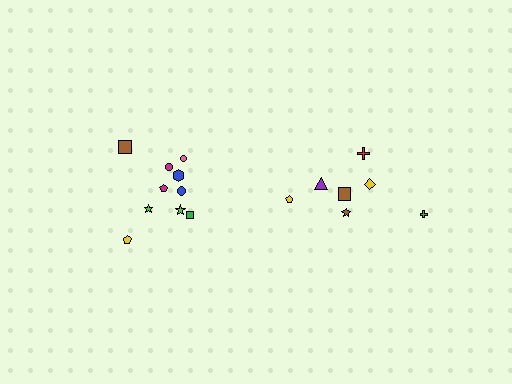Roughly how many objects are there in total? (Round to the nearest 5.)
Roughly 15 objects in total.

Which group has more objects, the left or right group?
The left group.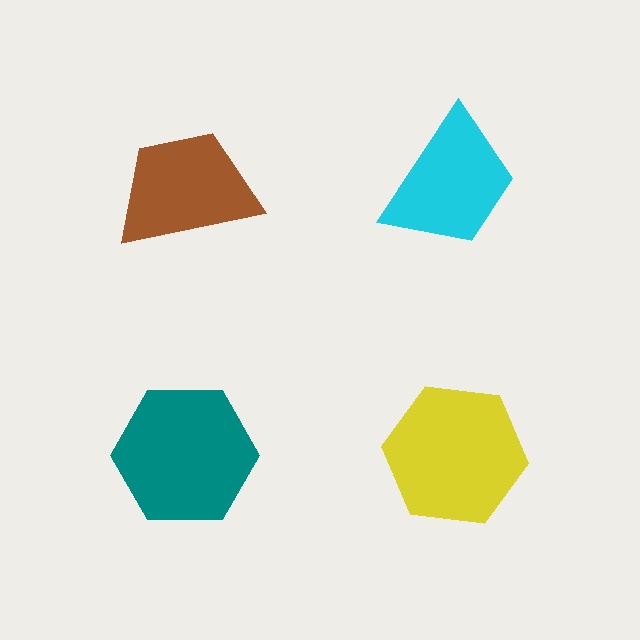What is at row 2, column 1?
A teal hexagon.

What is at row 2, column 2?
A yellow hexagon.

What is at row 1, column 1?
A brown trapezoid.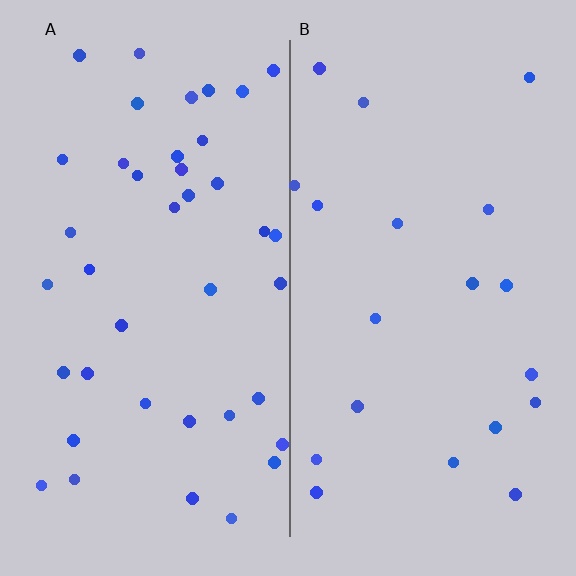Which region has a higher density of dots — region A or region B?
A (the left).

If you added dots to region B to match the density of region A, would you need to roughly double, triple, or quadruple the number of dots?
Approximately double.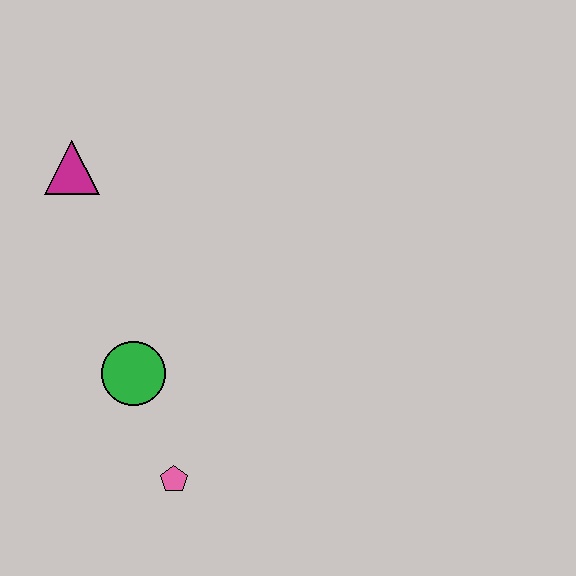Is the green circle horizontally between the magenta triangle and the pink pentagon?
Yes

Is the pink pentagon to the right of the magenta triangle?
Yes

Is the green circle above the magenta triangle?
No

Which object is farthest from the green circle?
The magenta triangle is farthest from the green circle.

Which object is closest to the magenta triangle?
The green circle is closest to the magenta triangle.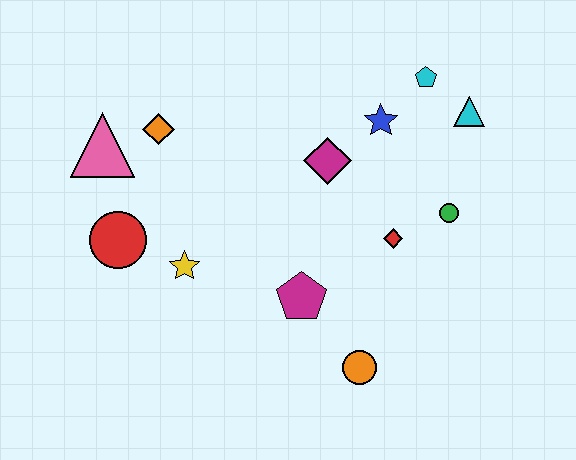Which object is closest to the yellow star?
The red circle is closest to the yellow star.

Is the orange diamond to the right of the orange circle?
No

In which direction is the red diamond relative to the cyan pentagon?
The red diamond is below the cyan pentagon.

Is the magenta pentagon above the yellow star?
No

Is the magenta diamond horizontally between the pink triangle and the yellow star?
No